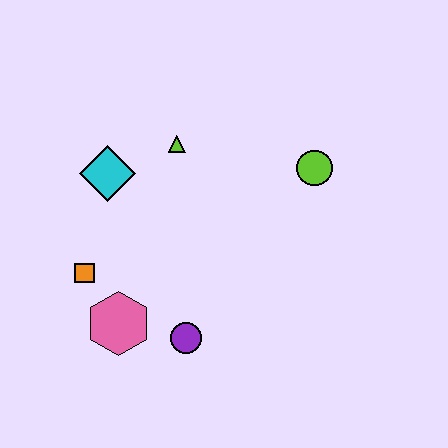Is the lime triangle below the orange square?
No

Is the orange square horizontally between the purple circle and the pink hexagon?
No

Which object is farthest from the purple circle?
The lime circle is farthest from the purple circle.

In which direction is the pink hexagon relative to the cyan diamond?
The pink hexagon is below the cyan diamond.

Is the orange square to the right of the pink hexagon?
No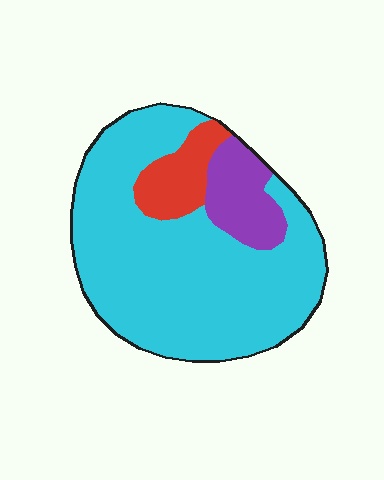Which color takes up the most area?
Cyan, at roughly 75%.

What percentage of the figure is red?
Red covers 10% of the figure.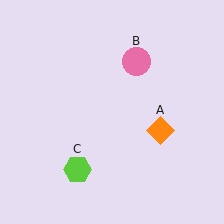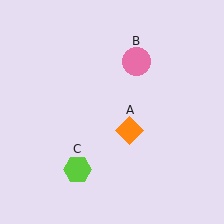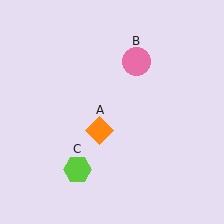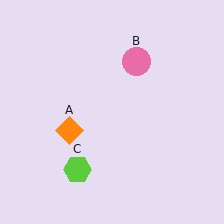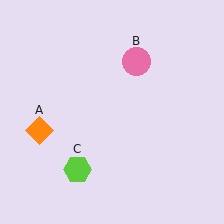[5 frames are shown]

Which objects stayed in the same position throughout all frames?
Pink circle (object B) and lime hexagon (object C) remained stationary.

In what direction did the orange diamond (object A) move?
The orange diamond (object A) moved left.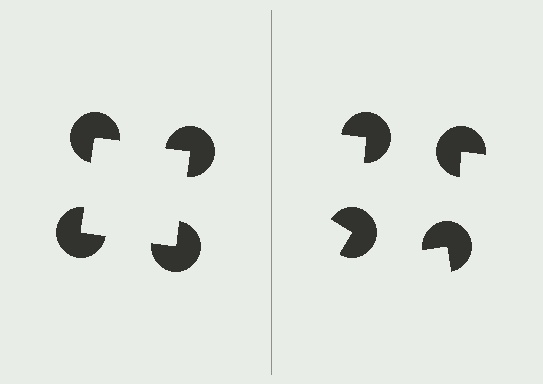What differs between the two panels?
The pac-man discs are positioned identically on both sides; only the wedge orientations differ. On the left they align to a square; on the right they are misaligned.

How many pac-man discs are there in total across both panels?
8 — 4 on each side.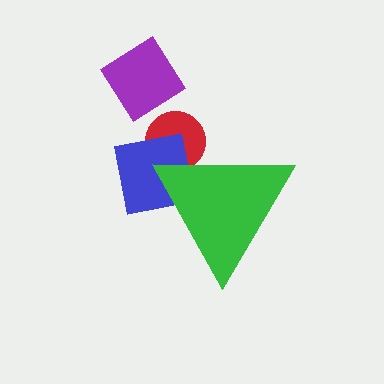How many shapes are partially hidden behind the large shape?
2 shapes are partially hidden.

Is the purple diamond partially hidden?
No, the purple diamond is fully visible.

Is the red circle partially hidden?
Yes, the red circle is partially hidden behind the green triangle.